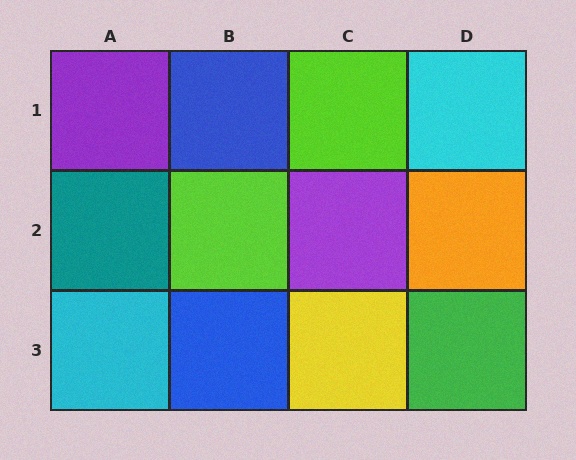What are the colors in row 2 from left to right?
Teal, lime, purple, orange.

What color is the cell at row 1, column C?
Lime.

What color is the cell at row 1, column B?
Blue.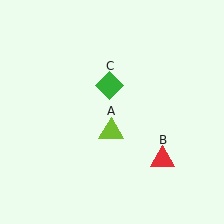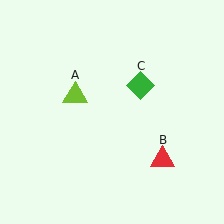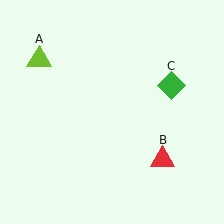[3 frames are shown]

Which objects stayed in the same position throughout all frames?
Red triangle (object B) remained stationary.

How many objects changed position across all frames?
2 objects changed position: lime triangle (object A), green diamond (object C).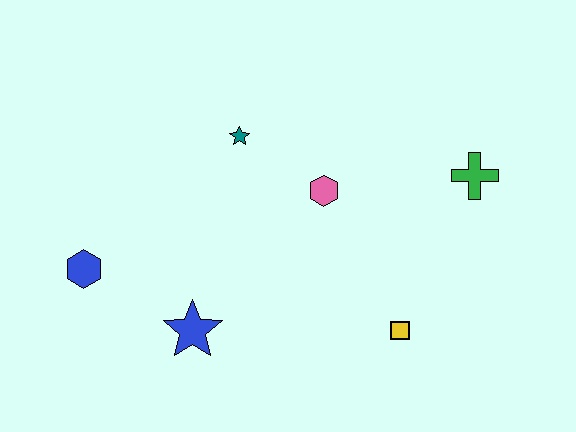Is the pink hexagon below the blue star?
No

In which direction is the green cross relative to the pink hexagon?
The green cross is to the right of the pink hexagon.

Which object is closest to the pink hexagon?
The teal star is closest to the pink hexagon.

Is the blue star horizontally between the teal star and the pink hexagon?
No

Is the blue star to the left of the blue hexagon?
No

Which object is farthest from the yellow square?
The blue hexagon is farthest from the yellow square.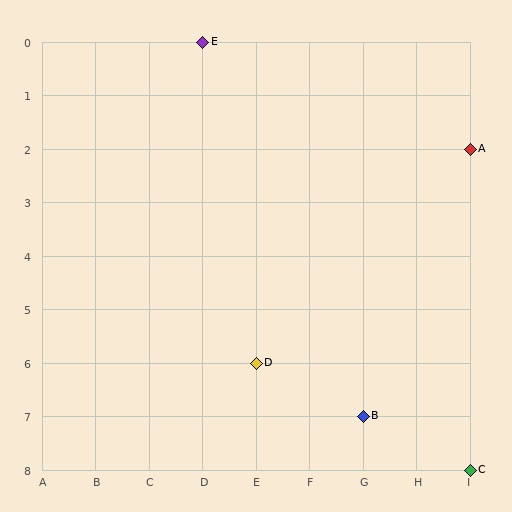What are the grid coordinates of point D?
Point D is at grid coordinates (E, 6).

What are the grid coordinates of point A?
Point A is at grid coordinates (I, 2).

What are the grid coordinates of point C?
Point C is at grid coordinates (I, 8).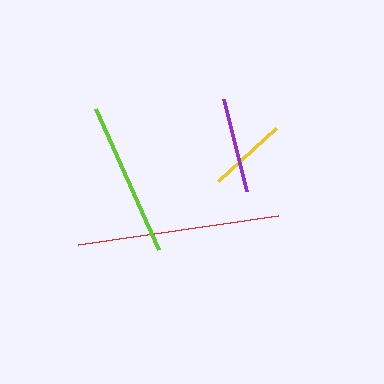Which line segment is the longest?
The red line is the longest at approximately 202 pixels.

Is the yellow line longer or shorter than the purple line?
The purple line is longer than the yellow line.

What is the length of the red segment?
The red segment is approximately 202 pixels long.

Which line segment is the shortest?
The yellow line is the shortest at approximately 79 pixels.